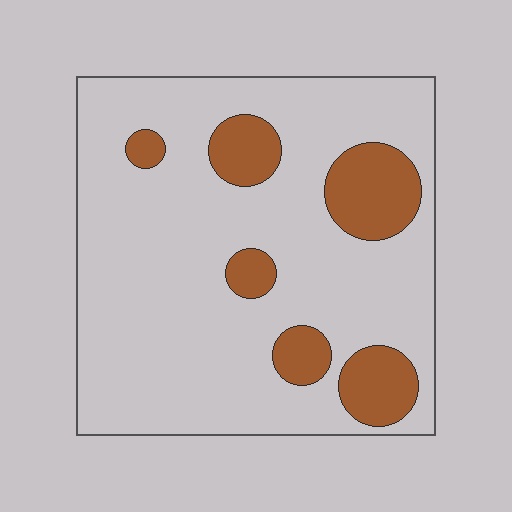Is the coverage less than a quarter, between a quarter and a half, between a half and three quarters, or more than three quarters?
Less than a quarter.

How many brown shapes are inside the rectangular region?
6.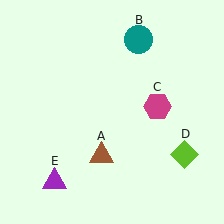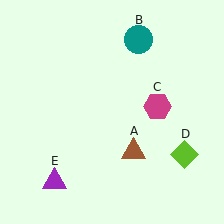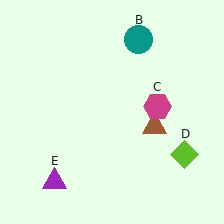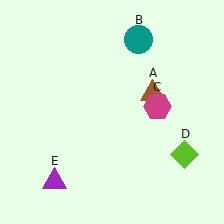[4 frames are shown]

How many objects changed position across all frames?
1 object changed position: brown triangle (object A).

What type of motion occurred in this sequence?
The brown triangle (object A) rotated counterclockwise around the center of the scene.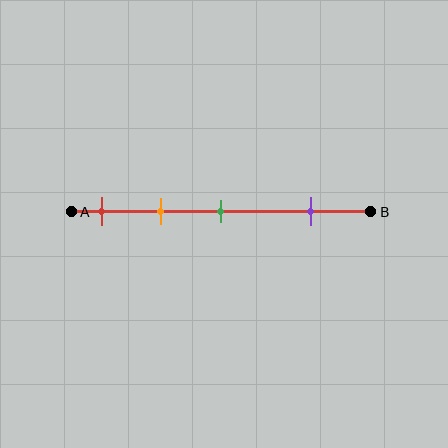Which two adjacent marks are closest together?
The red and orange marks are the closest adjacent pair.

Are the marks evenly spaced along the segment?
No, the marks are not evenly spaced.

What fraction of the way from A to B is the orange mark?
The orange mark is approximately 30% (0.3) of the way from A to B.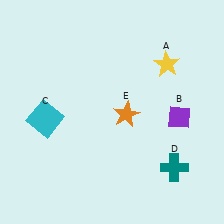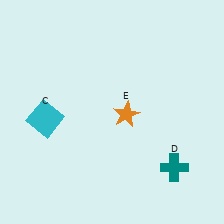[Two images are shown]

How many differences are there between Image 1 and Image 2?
There are 2 differences between the two images.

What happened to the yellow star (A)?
The yellow star (A) was removed in Image 2. It was in the top-right area of Image 1.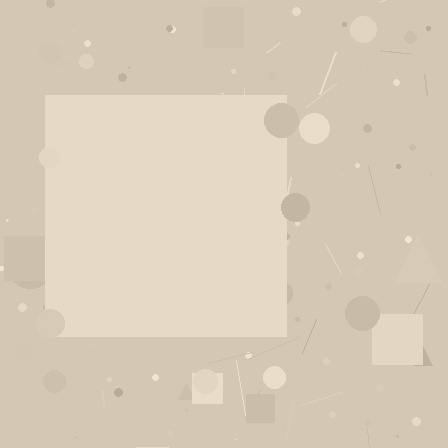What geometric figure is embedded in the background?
A square is embedded in the background.